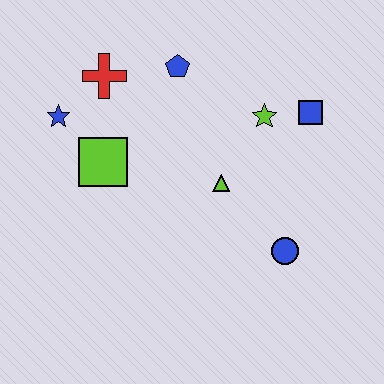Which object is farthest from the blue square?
The blue star is farthest from the blue square.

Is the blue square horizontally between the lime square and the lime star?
No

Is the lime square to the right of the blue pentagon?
No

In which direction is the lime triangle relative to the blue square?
The lime triangle is to the left of the blue square.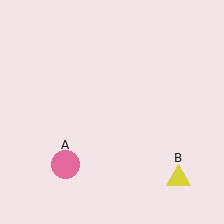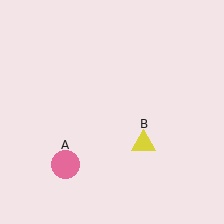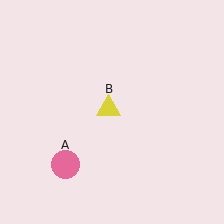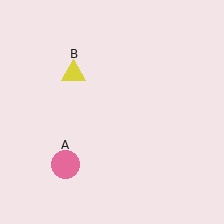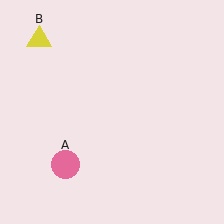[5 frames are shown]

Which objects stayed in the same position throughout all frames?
Pink circle (object A) remained stationary.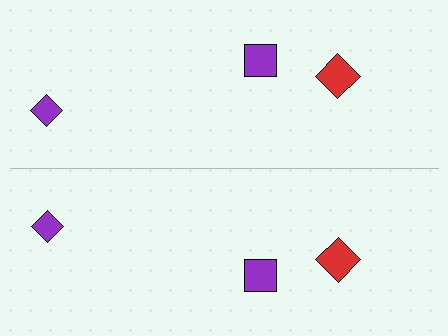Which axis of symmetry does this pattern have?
The pattern has a horizontal axis of symmetry running through the center of the image.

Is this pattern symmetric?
Yes, this pattern has bilateral (reflection) symmetry.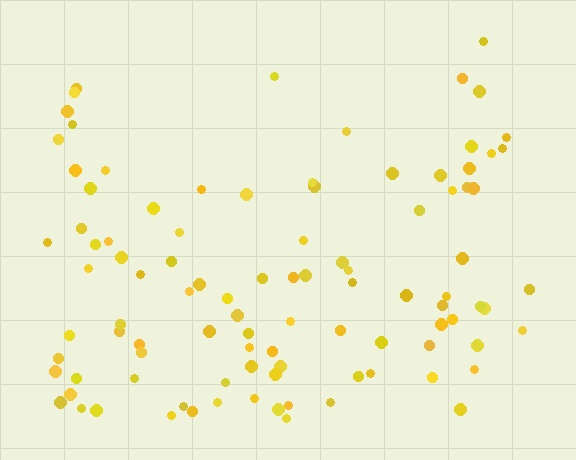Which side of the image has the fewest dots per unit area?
The top.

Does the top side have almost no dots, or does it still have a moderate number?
Still a moderate number, just noticeably fewer than the bottom.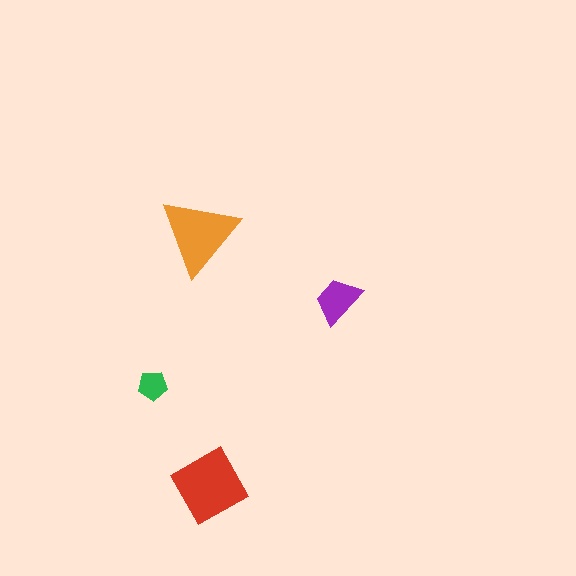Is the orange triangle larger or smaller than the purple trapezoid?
Larger.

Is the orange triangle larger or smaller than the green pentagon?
Larger.